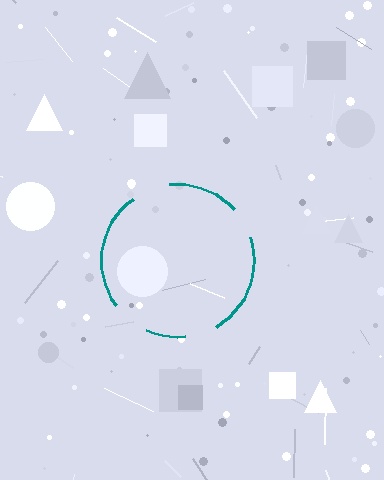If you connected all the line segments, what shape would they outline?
They would outline a circle.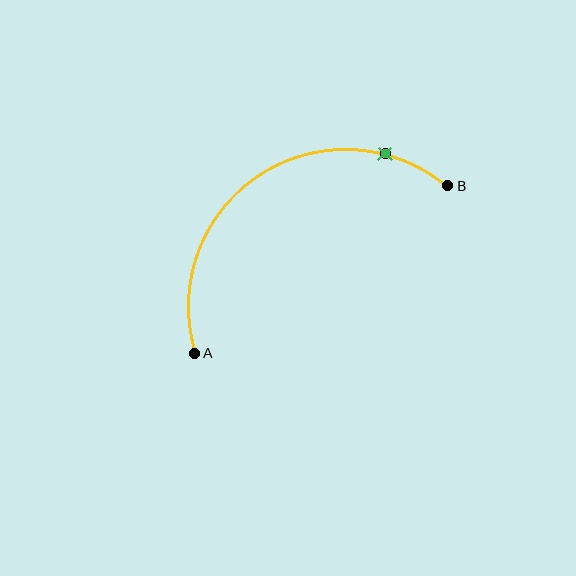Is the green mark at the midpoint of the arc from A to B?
No. The green mark lies on the arc but is closer to endpoint B. The arc midpoint would be at the point on the curve equidistant along the arc from both A and B.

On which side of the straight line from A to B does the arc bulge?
The arc bulges above the straight line connecting A and B.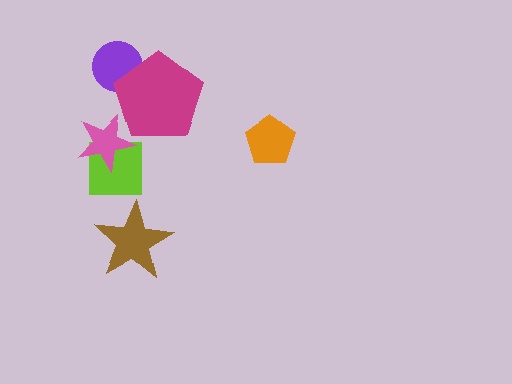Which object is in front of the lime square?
The pink star is in front of the lime square.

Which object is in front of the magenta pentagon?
The pink star is in front of the magenta pentagon.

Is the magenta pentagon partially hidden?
Yes, it is partially covered by another shape.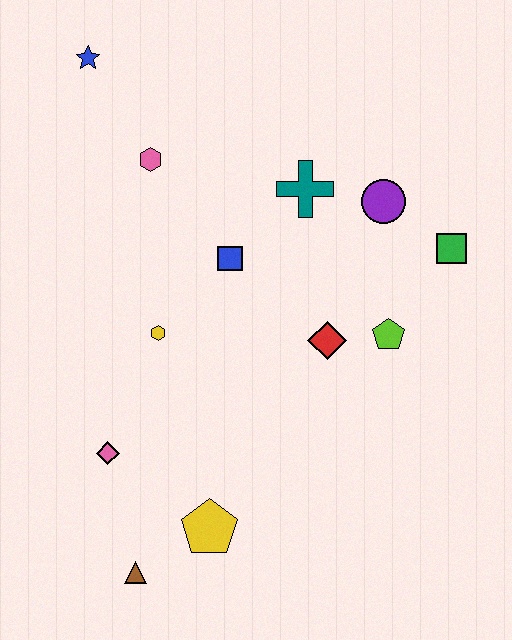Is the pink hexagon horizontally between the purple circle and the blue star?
Yes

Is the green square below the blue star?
Yes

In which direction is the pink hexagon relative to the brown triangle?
The pink hexagon is above the brown triangle.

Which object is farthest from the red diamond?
The blue star is farthest from the red diamond.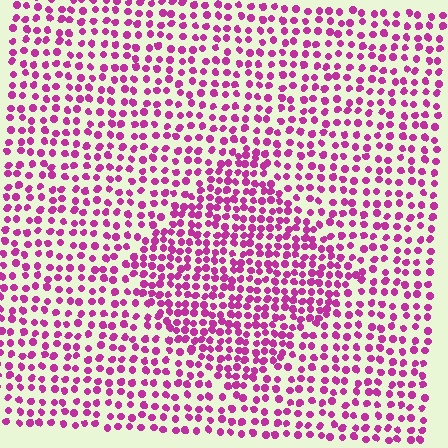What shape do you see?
I see a diamond.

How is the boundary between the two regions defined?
The boundary is defined by a change in element density (approximately 1.6x ratio). All elements are the same color, size, and shape.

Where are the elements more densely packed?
The elements are more densely packed inside the diamond boundary.